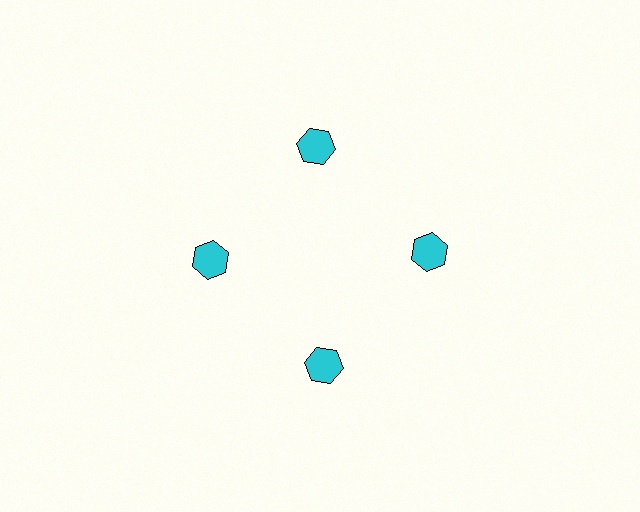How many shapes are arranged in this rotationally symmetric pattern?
There are 4 shapes, arranged in 4 groups of 1.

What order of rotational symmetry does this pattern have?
This pattern has 4-fold rotational symmetry.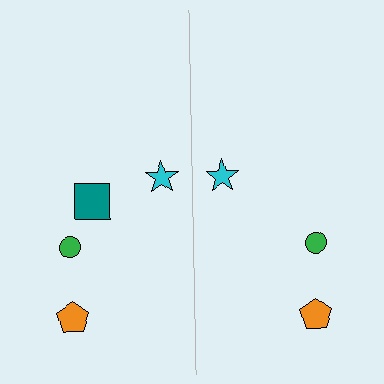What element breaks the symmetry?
A teal square is missing from the right side.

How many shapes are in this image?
There are 7 shapes in this image.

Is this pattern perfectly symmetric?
No, the pattern is not perfectly symmetric. A teal square is missing from the right side.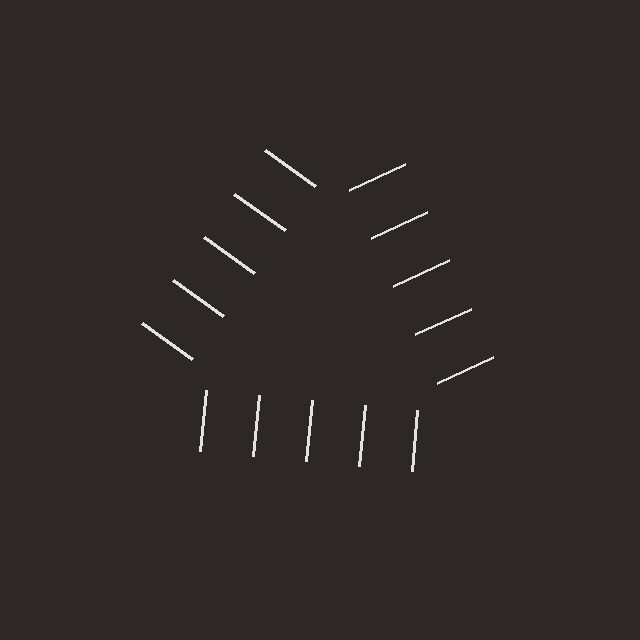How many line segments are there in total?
15 — 5 along each of the 3 edges.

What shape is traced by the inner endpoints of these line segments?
An illusory triangle — the line segments terminate on its edges but no continuous stroke is drawn.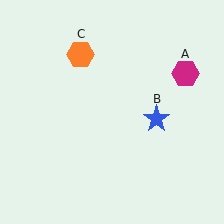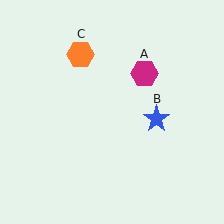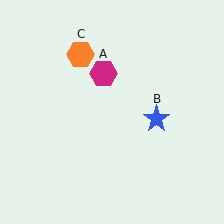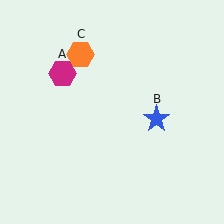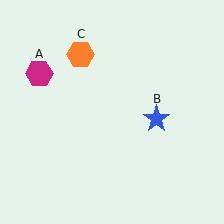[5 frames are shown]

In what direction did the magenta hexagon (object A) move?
The magenta hexagon (object A) moved left.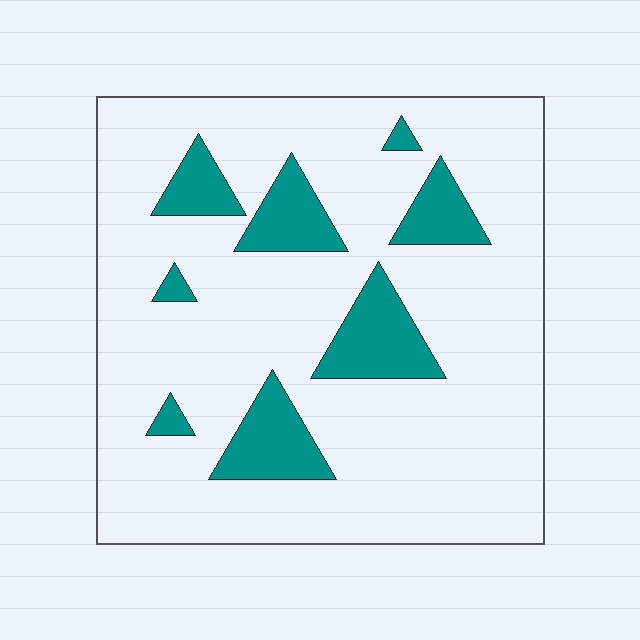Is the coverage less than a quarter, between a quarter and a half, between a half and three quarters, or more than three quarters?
Less than a quarter.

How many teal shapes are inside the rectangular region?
8.